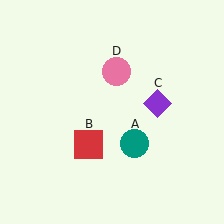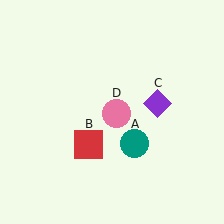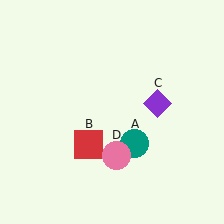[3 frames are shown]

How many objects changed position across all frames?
1 object changed position: pink circle (object D).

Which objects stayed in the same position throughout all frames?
Teal circle (object A) and red square (object B) and purple diamond (object C) remained stationary.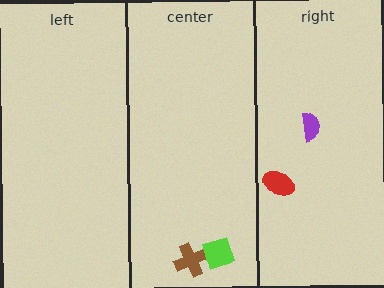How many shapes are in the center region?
2.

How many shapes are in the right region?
2.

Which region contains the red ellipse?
The right region.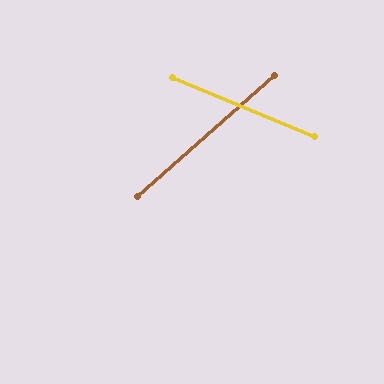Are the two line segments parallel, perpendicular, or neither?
Neither parallel nor perpendicular — they differ by about 64°.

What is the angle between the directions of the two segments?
Approximately 64 degrees.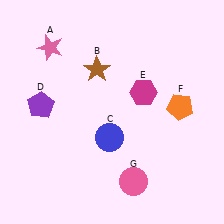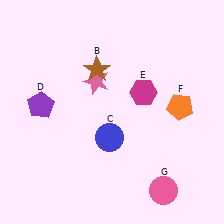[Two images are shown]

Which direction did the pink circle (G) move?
The pink circle (G) moved right.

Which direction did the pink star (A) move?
The pink star (A) moved right.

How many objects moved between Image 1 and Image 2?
2 objects moved between the two images.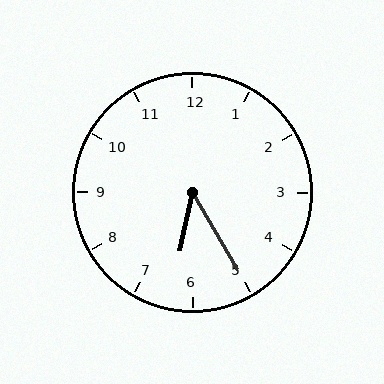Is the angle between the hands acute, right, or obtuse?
It is acute.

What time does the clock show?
6:25.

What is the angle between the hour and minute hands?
Approximately 42 degrees.